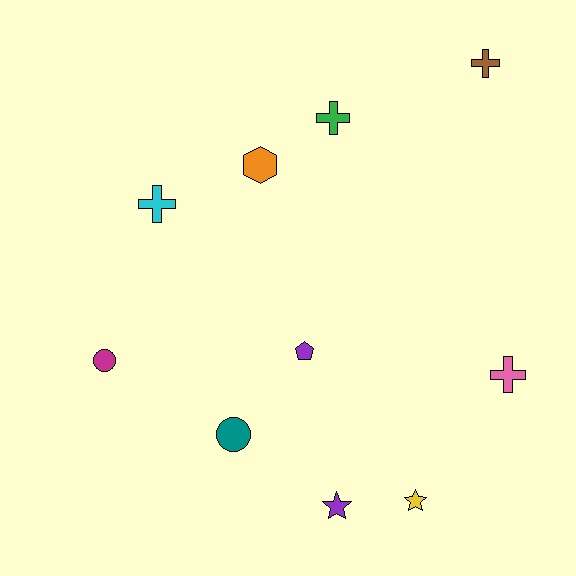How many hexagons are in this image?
There is 1 hexagon.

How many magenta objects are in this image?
There is 1 magenta object.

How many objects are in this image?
There are 10 objects.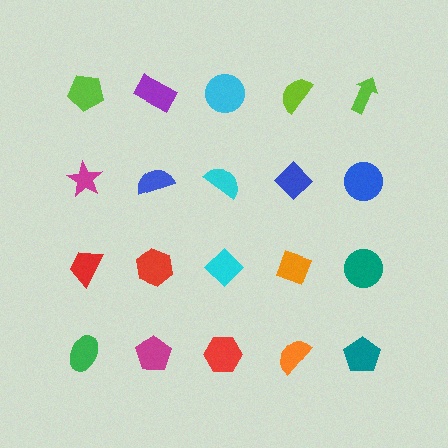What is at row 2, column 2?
A blue semicircle.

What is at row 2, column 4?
A blue diamond.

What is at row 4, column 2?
A magenta pentagon.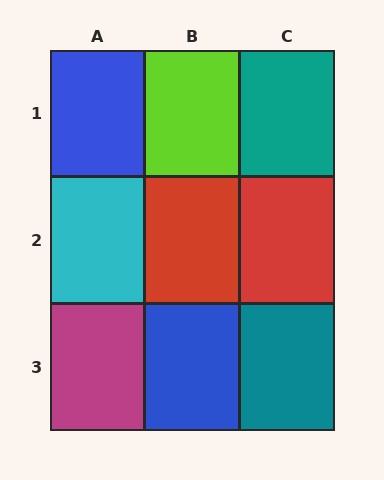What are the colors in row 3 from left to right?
Magenta, blue, teal.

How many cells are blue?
2 cells are blue.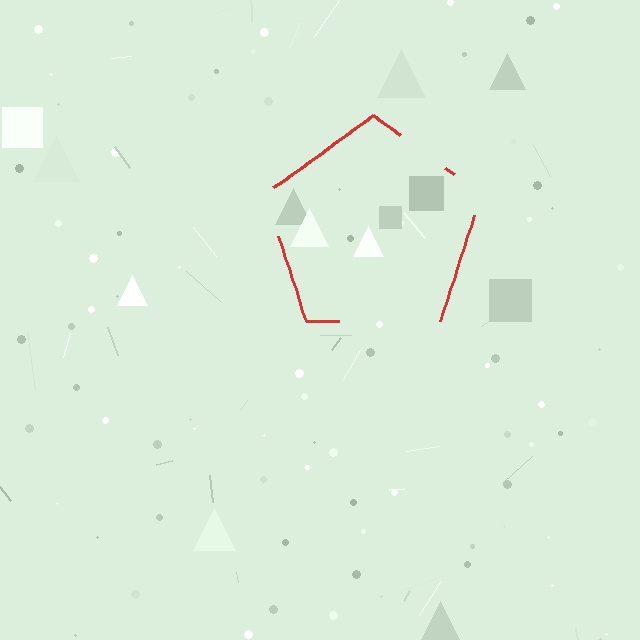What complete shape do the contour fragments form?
The contour fragments form a pentagon.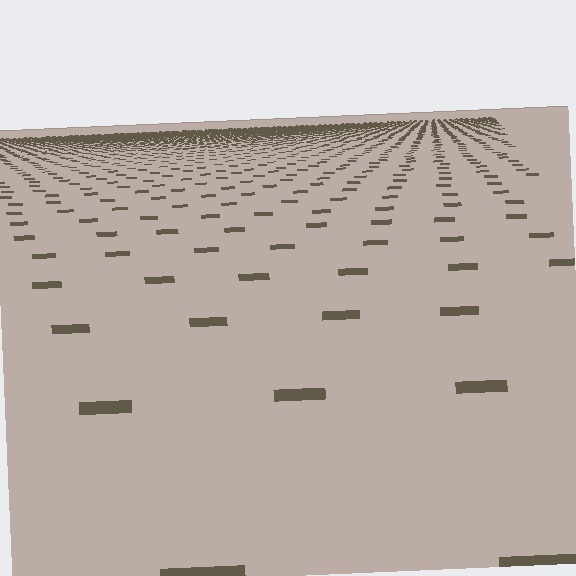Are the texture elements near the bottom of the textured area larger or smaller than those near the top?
Larger. Near the bottom, elements are closer to the viewer and appear at a bigger on-screen size.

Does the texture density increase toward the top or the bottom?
Density increases toward the top.